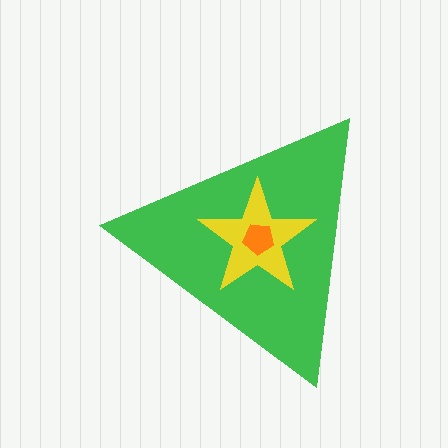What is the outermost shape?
The green triangle.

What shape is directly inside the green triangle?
The yellow star.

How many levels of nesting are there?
3.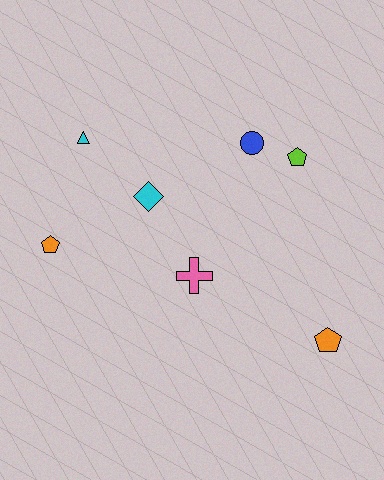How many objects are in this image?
There are 7 objects.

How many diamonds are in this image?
There is 1 diamond.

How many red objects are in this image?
There are no red objects.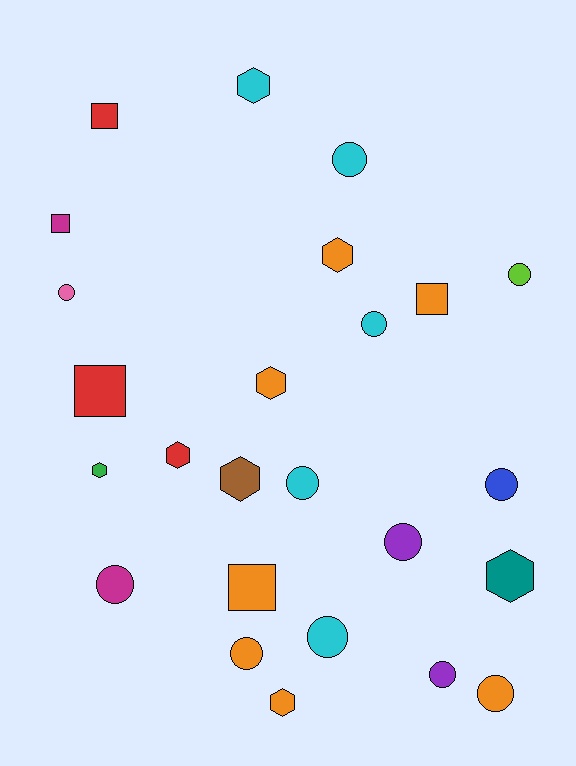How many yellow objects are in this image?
There are no yellow objects.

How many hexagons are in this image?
There are 8 hexagons.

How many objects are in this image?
There are 25 objects.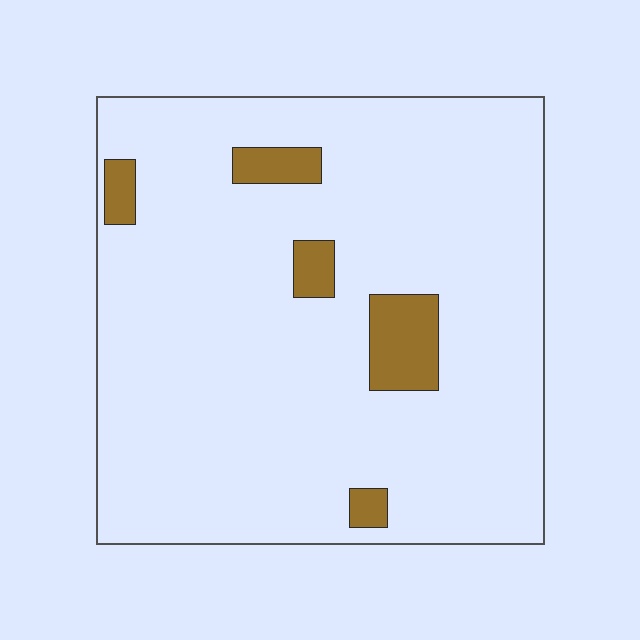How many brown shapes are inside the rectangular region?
5.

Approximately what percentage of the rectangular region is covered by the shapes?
Approximately 10%.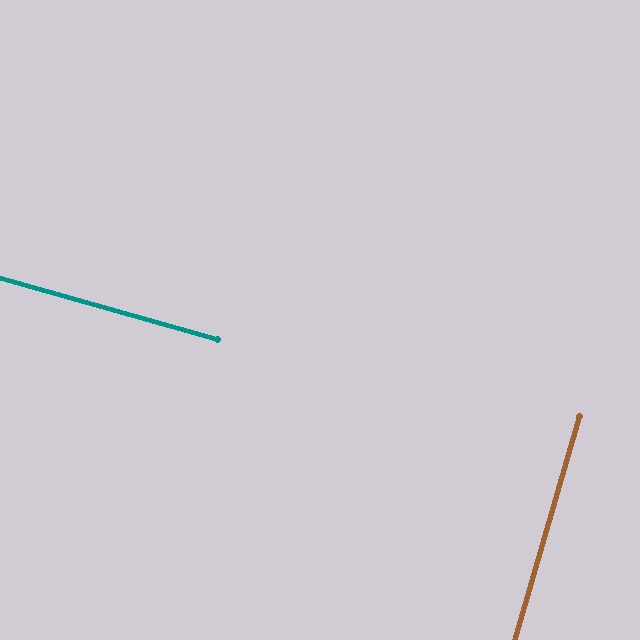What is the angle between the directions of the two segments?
Approximately 89 degrees.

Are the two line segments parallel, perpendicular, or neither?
Perpendicular — they meet at approximately 89°.